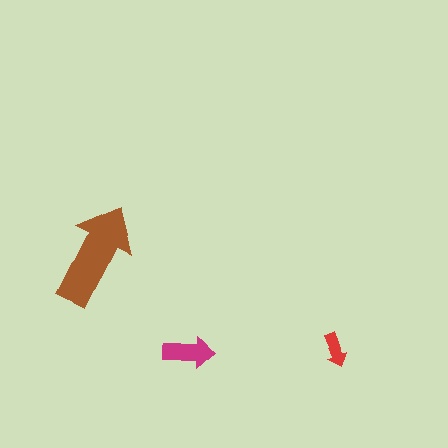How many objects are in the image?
There are 3 objects in the image.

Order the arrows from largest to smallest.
the brown one, the magenta one, the red one.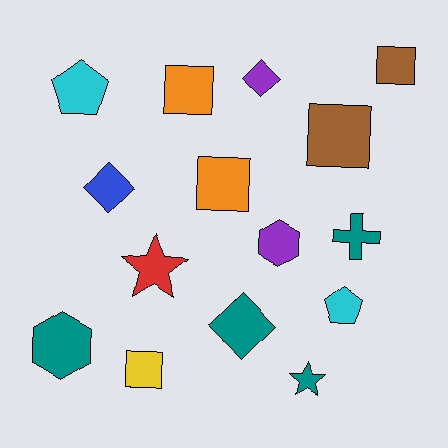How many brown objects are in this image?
There are 2 brown objects.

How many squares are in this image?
There are 5 squares.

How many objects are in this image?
There are 15 objects.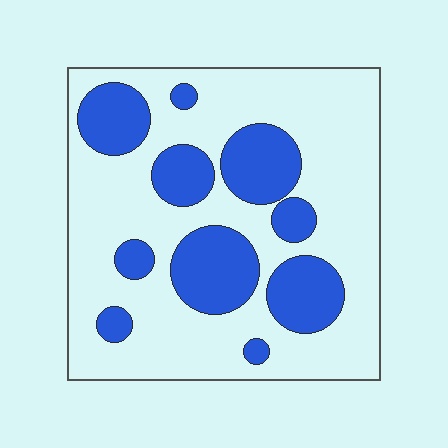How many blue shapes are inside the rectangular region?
10.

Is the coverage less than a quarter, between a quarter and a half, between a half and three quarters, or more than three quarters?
Between a quarter and a half.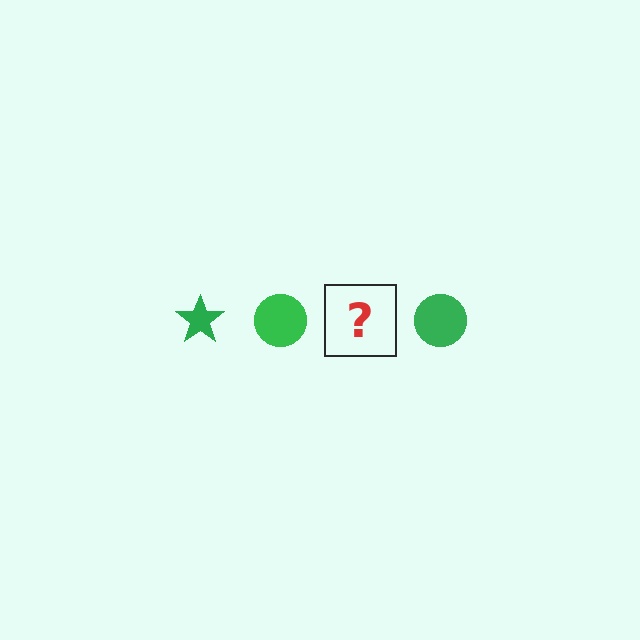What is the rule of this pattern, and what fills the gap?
The rule is that the pattern cycles through star, circle shapes in green. The gap should be filled with a green star.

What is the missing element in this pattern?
The missing element is a green star.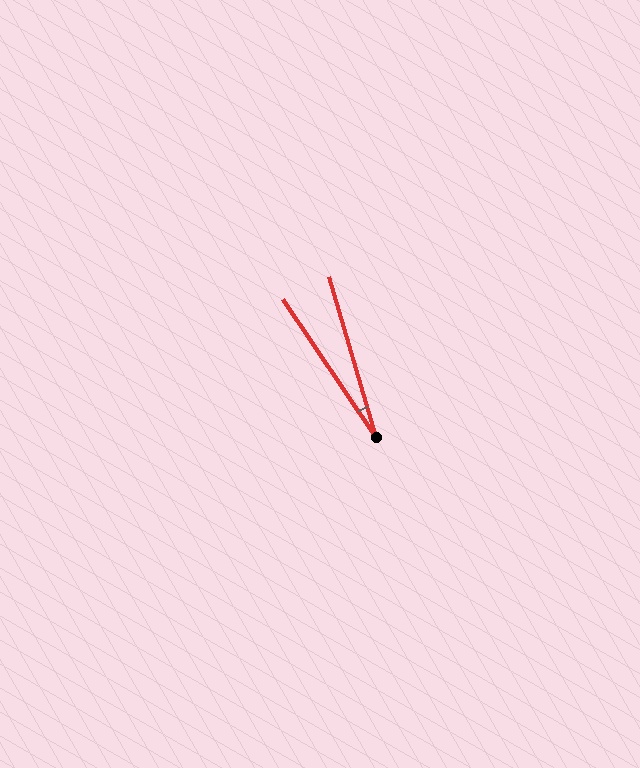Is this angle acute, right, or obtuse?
It is acute.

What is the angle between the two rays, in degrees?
Approximately 18 degrees.